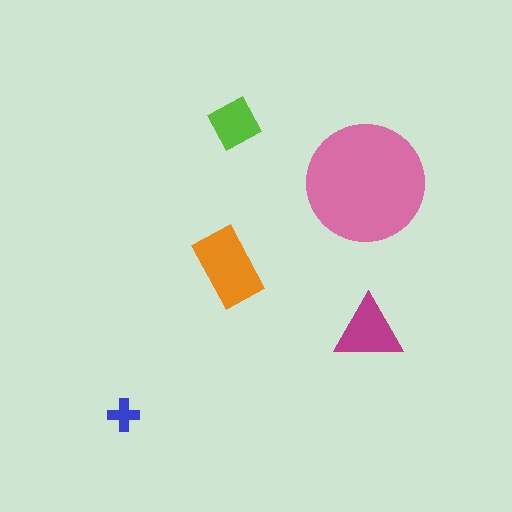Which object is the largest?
The pink circle.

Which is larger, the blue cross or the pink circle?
The pink circle.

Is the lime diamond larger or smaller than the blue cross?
Larger.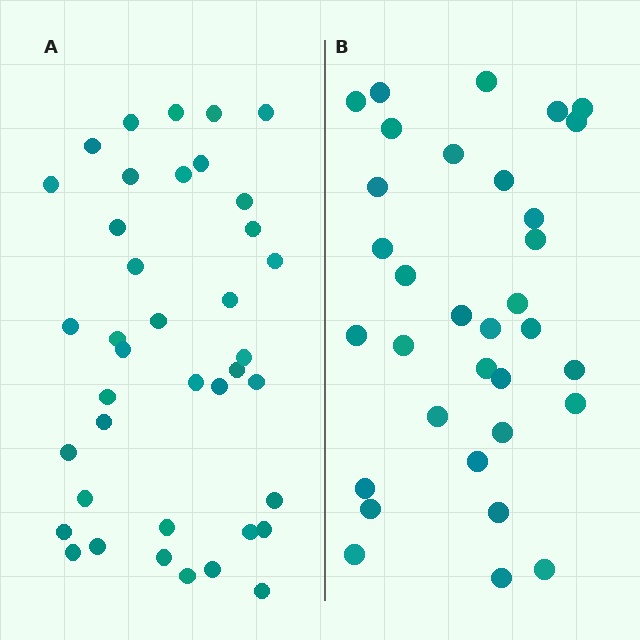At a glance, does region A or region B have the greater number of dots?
Region A (the left region) has more dots.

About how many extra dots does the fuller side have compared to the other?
Region A has about 6 more dots than region B.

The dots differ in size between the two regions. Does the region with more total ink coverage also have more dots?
No. Region B has more total ink coverage because its dots are larger, but region A actually contains more individual dots. Total area can be misleading — the number of items is what matters here.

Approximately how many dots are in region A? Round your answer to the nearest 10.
About 40 dots. (The exact count is 39, which rounds to 40.)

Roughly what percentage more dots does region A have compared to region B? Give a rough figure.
About 20% more.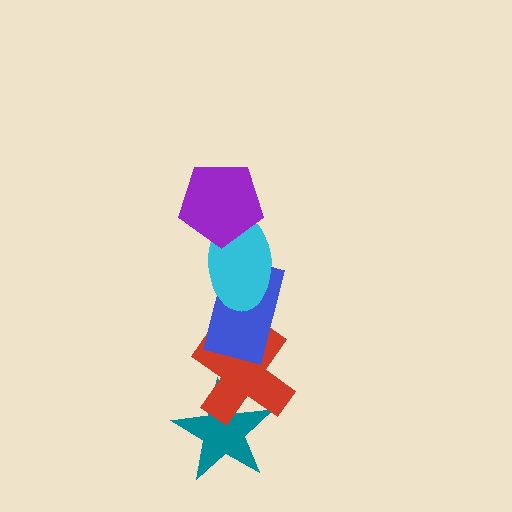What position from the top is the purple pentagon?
The purple pentagon is 1st from the top.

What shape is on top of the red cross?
The blue rectangle is on top of the red cross.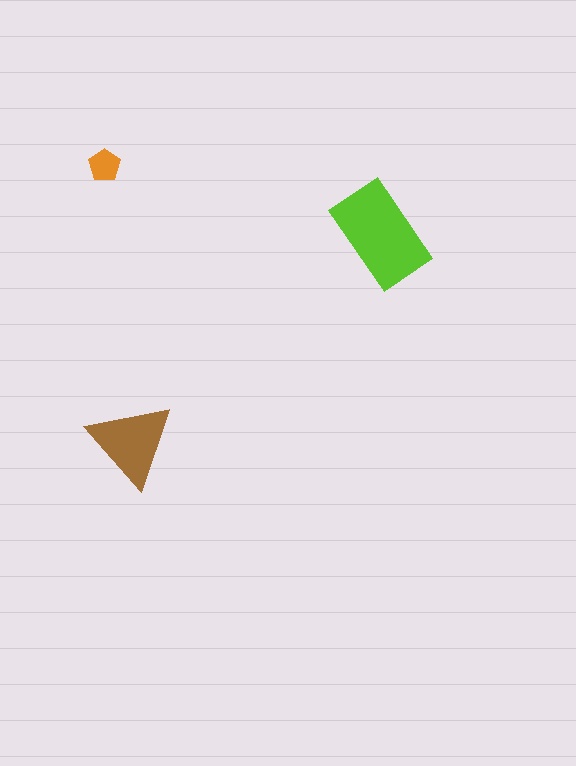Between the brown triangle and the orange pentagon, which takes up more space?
The brown triangle.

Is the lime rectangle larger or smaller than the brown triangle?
Larger.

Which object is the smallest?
The orange pentagon.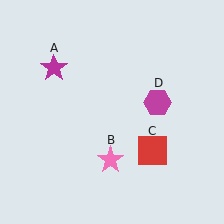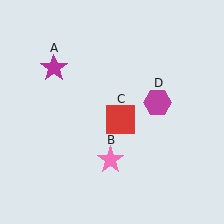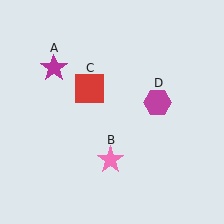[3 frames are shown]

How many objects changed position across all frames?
1 object changed position: red square (object C).